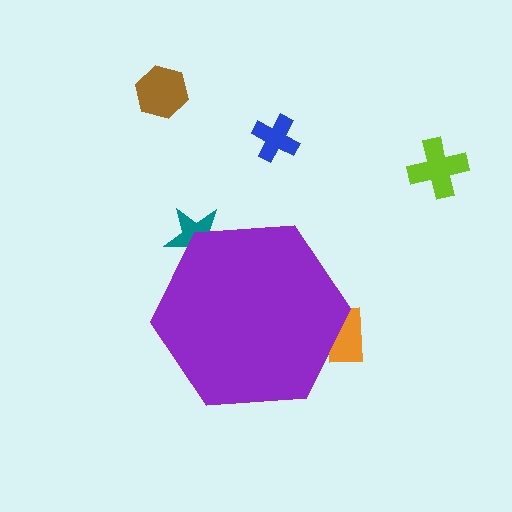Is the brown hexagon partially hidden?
No, the brown hexagon is fully visible.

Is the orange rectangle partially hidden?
Yes, the orange rectangle is partially hidden behind the purple hexagon.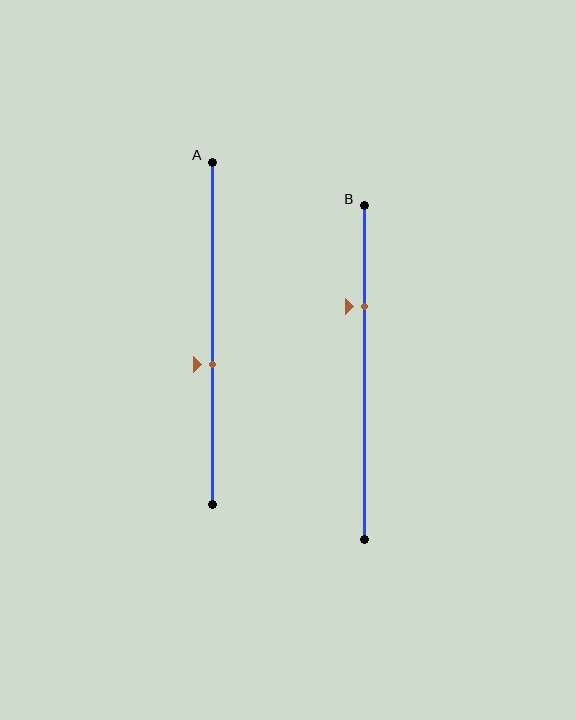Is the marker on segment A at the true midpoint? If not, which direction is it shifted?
No, the marker on segment A is shifted downward by about 9% of the segment length.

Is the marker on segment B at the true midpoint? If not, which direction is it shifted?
No, the marker on segment B is shifted upward by about 20% of the segment length.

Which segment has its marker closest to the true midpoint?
Segment A has its marker closest to the true midpoint.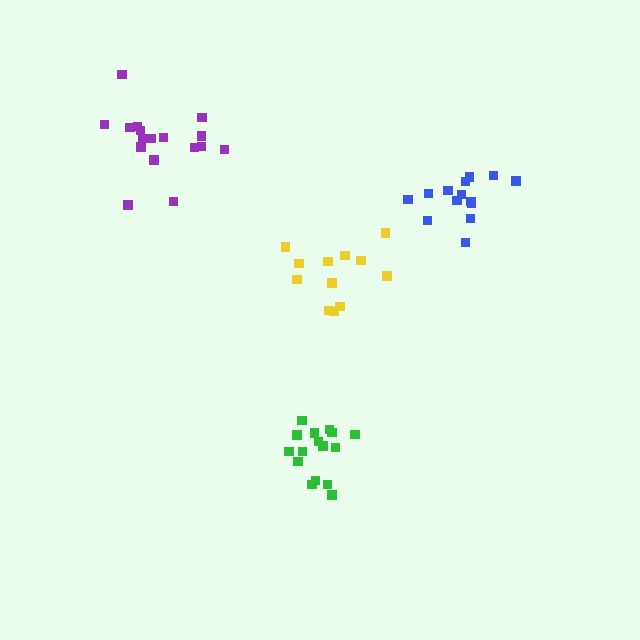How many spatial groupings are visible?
There are 4 spatial groupings.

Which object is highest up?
The purple cluster is topmost.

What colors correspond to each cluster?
The clusters are colored: purple, blue, yellow, green.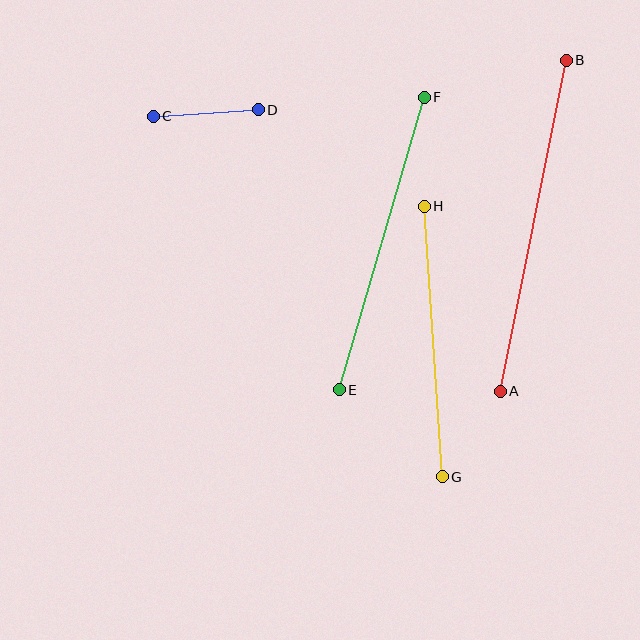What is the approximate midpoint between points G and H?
The midpoint is at approximately (433, 341) pixels.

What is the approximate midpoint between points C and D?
The midpoint is at approximately (206, 113) pixels.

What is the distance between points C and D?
The distance is approximately 105 pixels.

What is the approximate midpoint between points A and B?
The midpoint is at approximately (533, 226) pixels.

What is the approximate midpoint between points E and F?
The midpoint is at approximately (382, 243) pixels.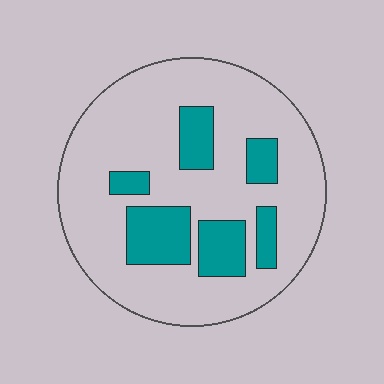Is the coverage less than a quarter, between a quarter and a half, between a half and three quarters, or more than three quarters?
Less than a quarter.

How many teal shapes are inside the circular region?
6.